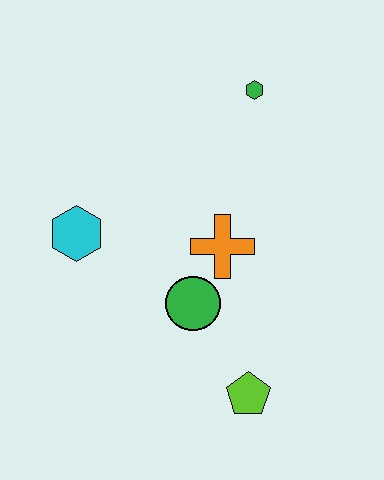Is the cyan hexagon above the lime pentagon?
Yes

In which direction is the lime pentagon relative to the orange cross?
The lime pentagon is below the orange cross.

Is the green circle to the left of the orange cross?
Yes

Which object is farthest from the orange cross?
The green hexagon is farthest from the orange cross.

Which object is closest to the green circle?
The orange cross is closest to the green circle.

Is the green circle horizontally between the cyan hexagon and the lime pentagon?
Yes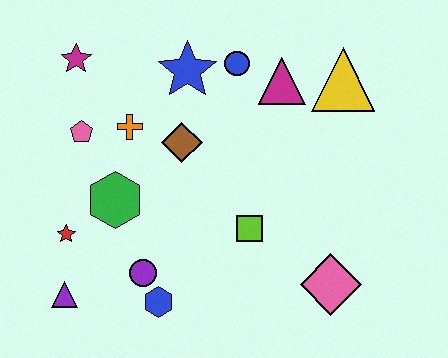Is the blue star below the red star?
No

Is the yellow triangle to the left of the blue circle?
No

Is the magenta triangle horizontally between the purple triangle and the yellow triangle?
Yes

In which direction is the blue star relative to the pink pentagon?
The blue star is to the right of the pink pentagon.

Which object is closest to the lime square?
The pink diamond is closest to the lime square.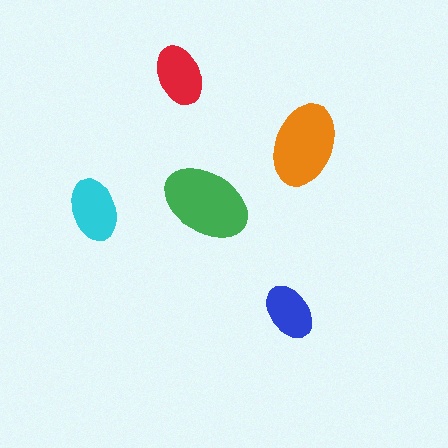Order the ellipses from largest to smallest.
the green one, the orange one, the cyan one, the red one, the blue one.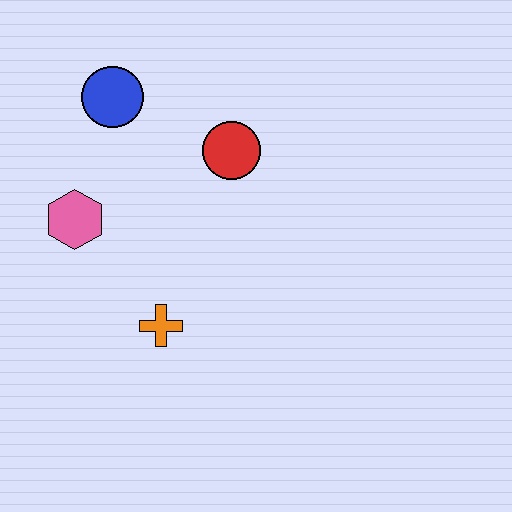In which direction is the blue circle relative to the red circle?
The blue circle is to the left of the red circle.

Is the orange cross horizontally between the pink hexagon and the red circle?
Yes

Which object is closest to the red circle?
The blue circle is closest to the red circle.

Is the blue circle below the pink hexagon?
No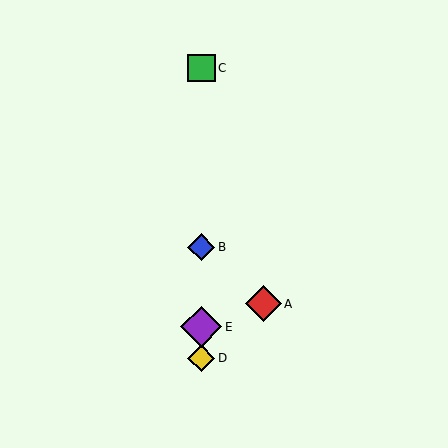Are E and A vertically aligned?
No, E is at x≈201 and A is at x≈263.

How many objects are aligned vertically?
4 objects (B, C, D, E) are aligned vertically.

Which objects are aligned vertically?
Objects B, C, D, E are aligned vertically.